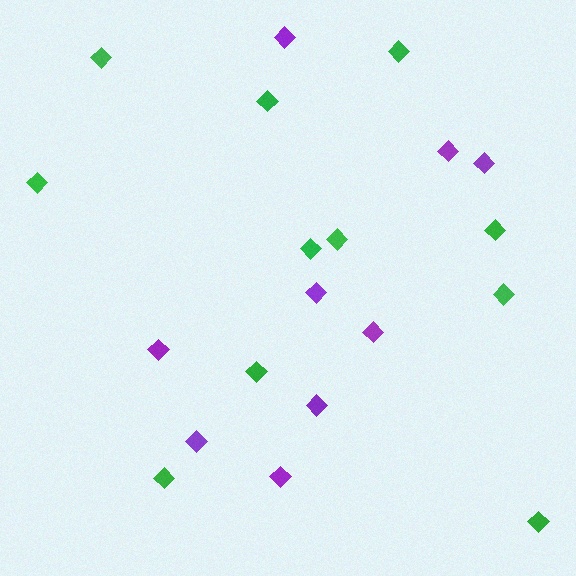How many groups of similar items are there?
There are 2 groups: one group of purple diamonds (9) and one group of green diamonds (11).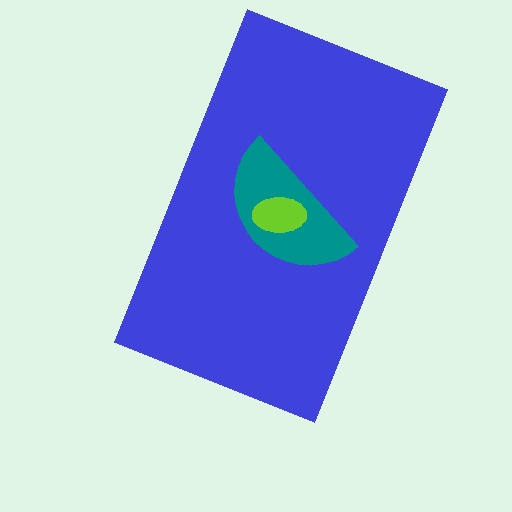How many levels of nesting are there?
3.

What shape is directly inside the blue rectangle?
The teal semicircle.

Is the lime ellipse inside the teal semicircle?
Yes.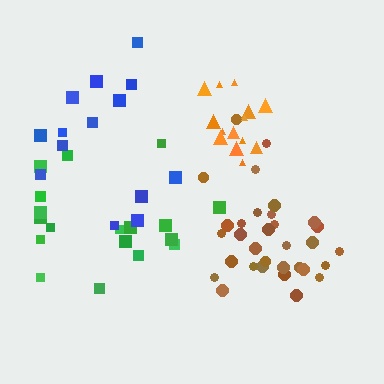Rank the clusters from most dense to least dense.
orange, brown, blue, green.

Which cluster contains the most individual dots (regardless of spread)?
Brown (32).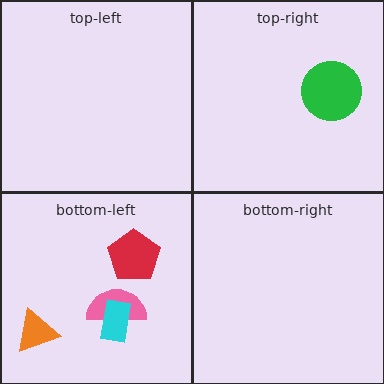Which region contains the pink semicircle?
The bottom-left region.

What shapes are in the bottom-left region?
The pink semicircle, the red pentagon, the orange triangle, the cyan rectangle.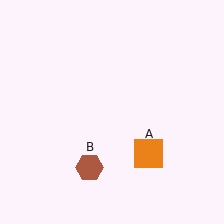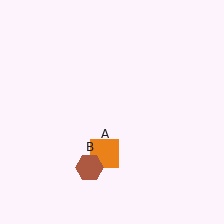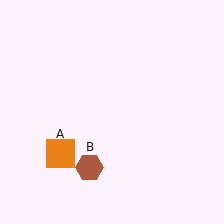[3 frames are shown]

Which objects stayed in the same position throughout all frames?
Brown hexagon (object B) remained stationary.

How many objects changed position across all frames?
1 object changed position: orange square (object A).